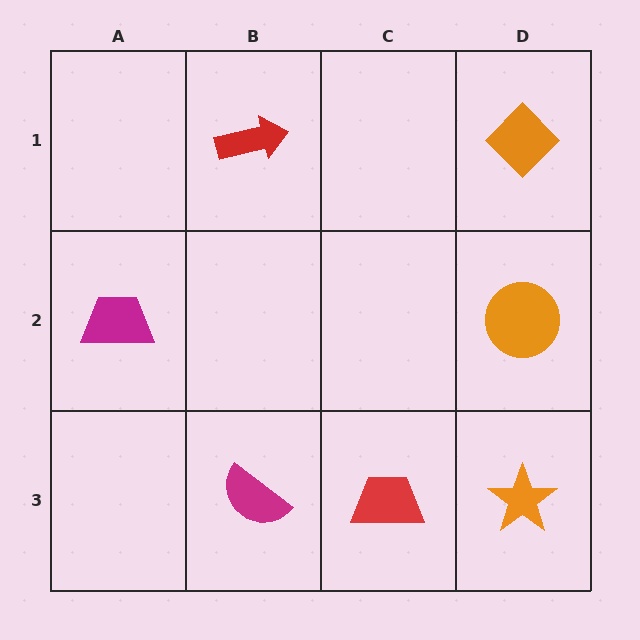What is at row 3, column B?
A magenta semicircle.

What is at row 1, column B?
A red arrow.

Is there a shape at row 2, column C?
No, that cell is empty.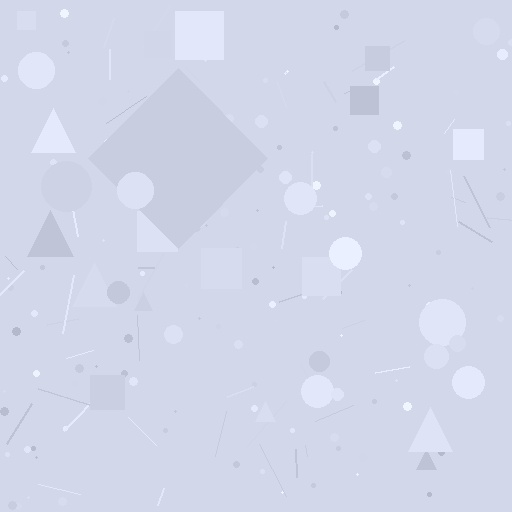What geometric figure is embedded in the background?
A diamond is embedded in the background.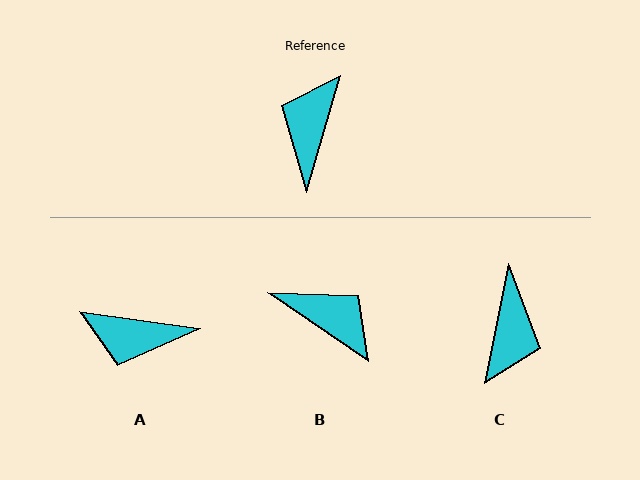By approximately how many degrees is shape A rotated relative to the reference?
Approximately 98 degrees counter-clockwise.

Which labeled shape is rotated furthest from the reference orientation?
C, about 176 degrees away.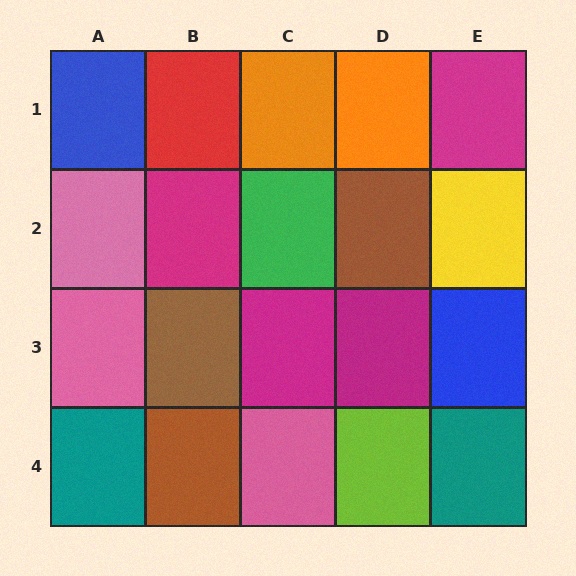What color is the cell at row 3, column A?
Pink.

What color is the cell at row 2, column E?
Yellow.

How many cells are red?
1 cell is red.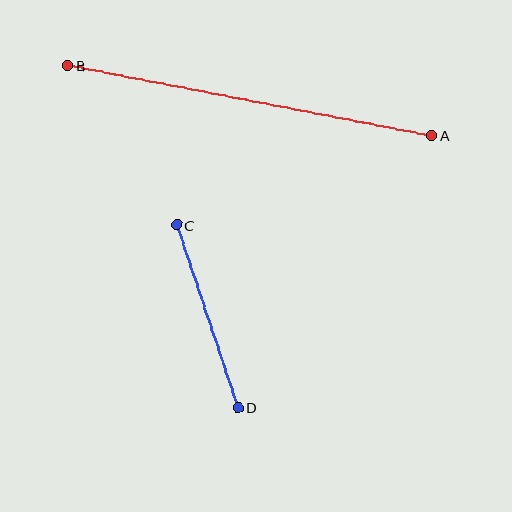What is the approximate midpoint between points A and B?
The midpoint is at approximately (250, 101) pixels.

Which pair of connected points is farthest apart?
Points A and B are farthest apart.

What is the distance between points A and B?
The distance is approximately 371 pixels.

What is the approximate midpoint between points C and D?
The midpoint is at approximately (207, 316) pixels.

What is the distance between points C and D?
The distance is approximately 193 pixels.